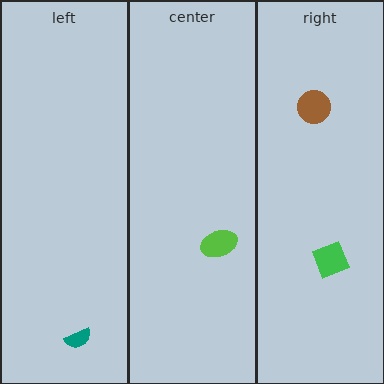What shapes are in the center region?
The lime ellipse.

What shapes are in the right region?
The green diamond, the brown circle.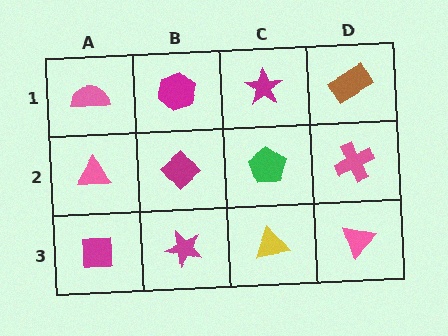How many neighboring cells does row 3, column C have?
3.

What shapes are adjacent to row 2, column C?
A magenta star (row 1, column C), a yellow triangle (row 3, column C), a magenta diamond (row 2, column B), a pink cross (row 2, column D).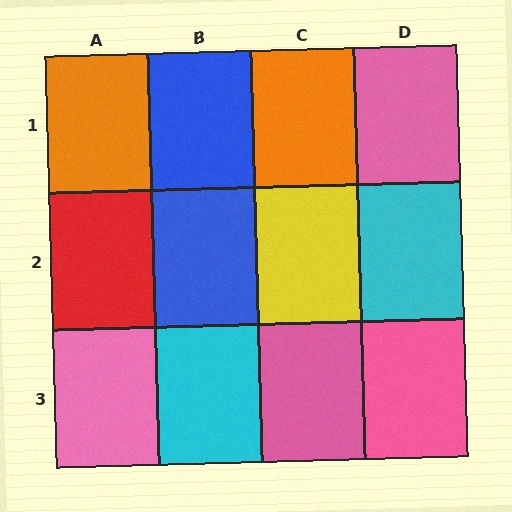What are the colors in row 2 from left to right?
Red, blue, yellow, cyan.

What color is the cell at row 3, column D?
Pink.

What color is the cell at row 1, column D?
Pink.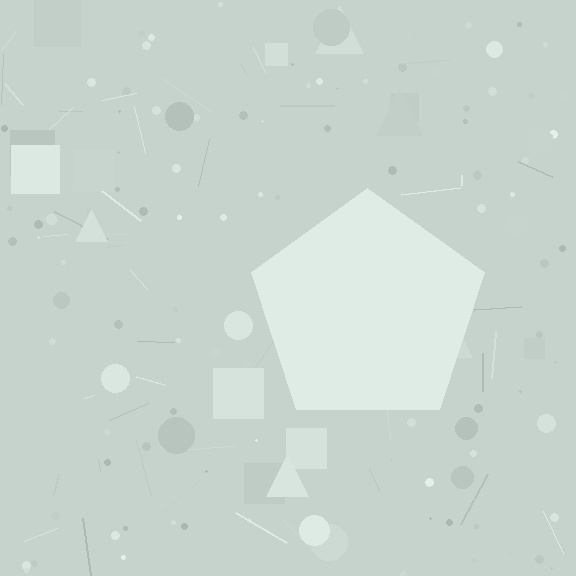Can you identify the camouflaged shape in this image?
The camouflaged shape is a pentagon.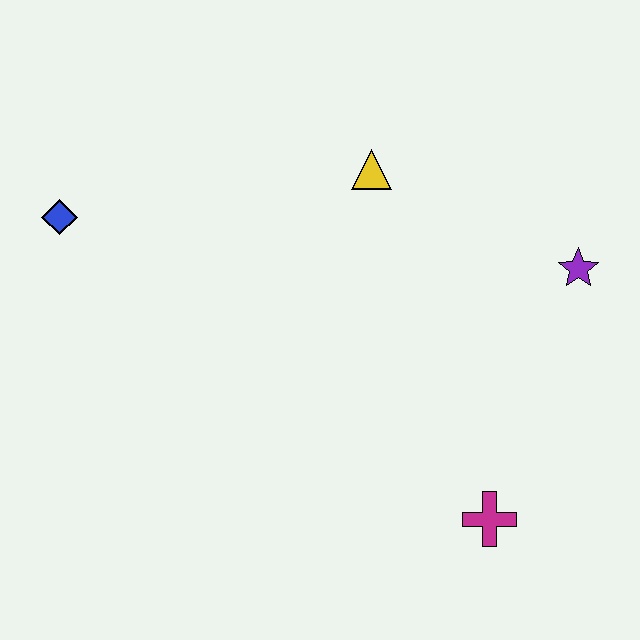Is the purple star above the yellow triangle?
No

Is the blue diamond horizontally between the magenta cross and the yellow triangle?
No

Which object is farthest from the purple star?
The blue diamond is farthest from the purple star.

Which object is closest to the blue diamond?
The yellow triangle is closest to the blue diamond.